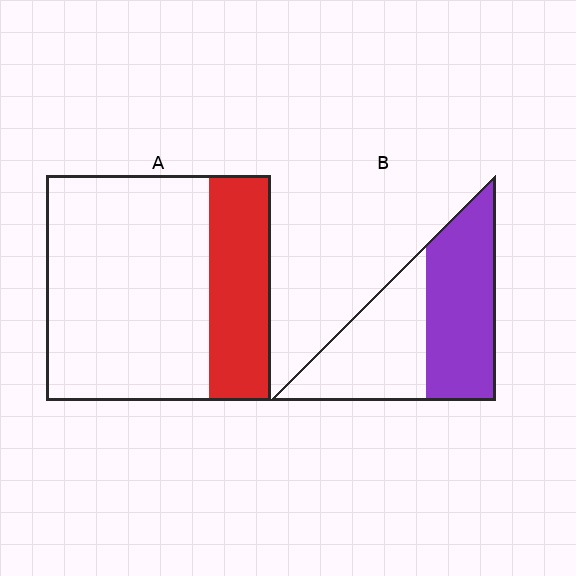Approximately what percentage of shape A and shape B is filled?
A is approximately 30% and B is approximately 50%.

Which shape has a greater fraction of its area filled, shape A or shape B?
Shape B.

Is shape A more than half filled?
No.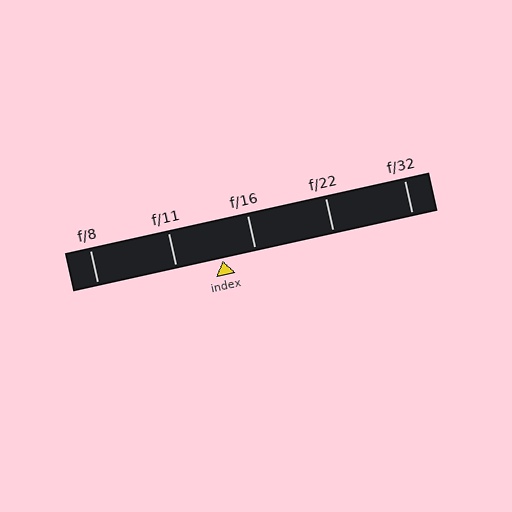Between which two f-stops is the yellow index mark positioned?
The index mark is between f/11 and f/16.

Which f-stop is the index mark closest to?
The index mark is closest to f/16.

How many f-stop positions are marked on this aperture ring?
There are 5 f-stop positions marked.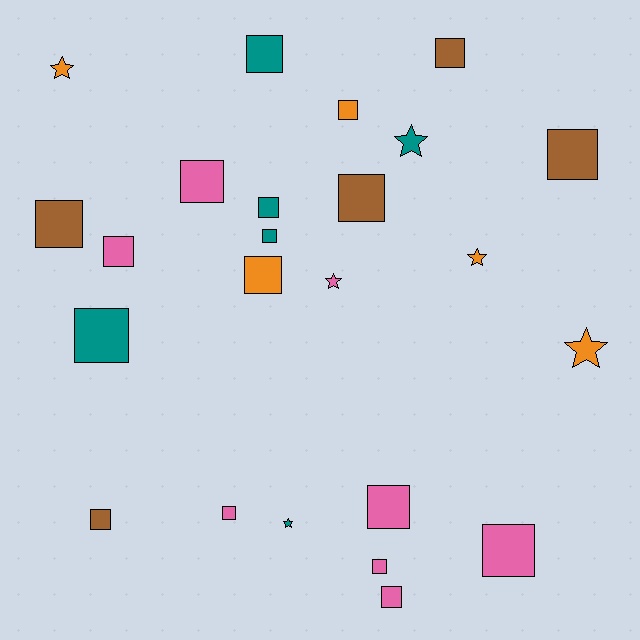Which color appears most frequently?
Pink, with 8 objects.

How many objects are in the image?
There are 24 objects.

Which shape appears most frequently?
Square, with 18 objects.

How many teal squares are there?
There are 4 teal squares.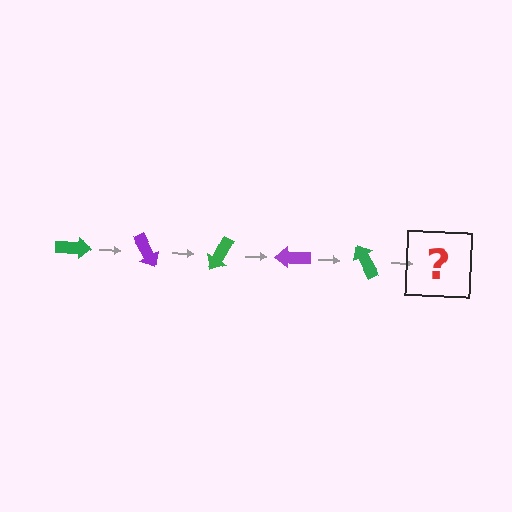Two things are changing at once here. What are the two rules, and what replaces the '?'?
The two rules are that it rotates 60 degrees each step and the color cycles through green and purple. The '?' should be a purple arrow, rotated 300 degrees from the start.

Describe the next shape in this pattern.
It should be a purple arrow, rotated 300 degrees from the start.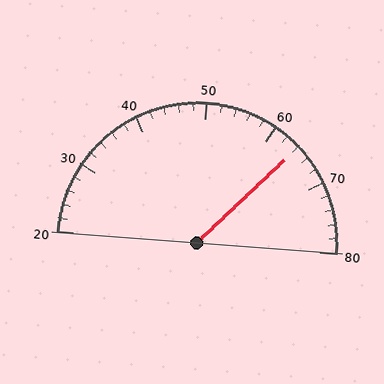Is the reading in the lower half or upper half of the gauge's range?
The reading is in the upper half of the range (20 to 80).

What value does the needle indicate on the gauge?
The needle indicates approximately 64.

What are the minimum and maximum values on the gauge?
The gauge ranges from 20 to 80.